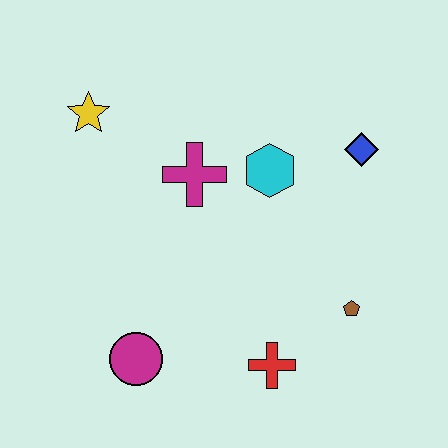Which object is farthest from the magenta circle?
The blue diamond is farthest from the magenta circle.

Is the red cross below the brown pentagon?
Yes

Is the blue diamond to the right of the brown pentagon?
Yes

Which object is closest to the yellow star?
The magenta cross is closest to the yellow star.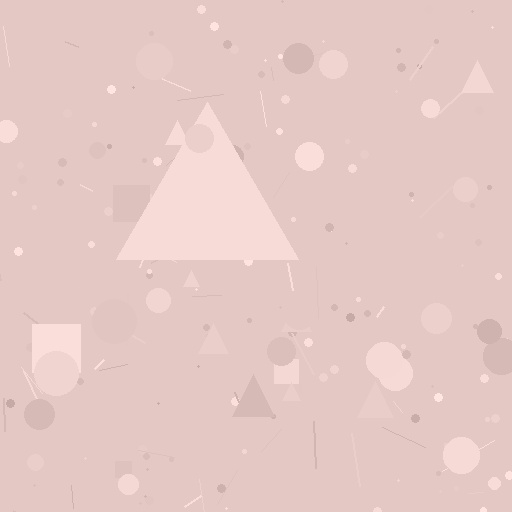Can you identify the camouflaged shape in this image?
The camouflaged shape is a triangle.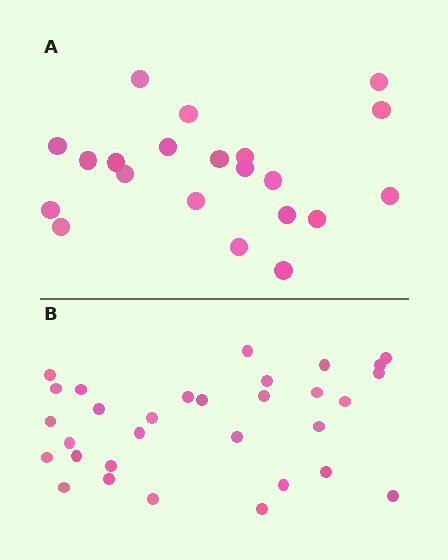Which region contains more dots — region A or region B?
Region B (the bottom region) has more dots.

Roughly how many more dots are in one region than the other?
Region B has roughly 10 or so more dots than region A.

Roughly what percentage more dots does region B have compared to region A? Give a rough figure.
About 50% more.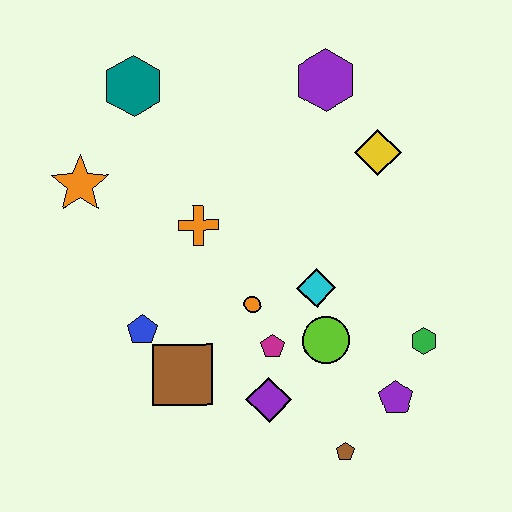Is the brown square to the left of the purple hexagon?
Yes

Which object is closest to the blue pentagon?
The brown square is closest to the blue pentagon.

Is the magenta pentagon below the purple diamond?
No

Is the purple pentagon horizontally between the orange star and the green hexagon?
Yes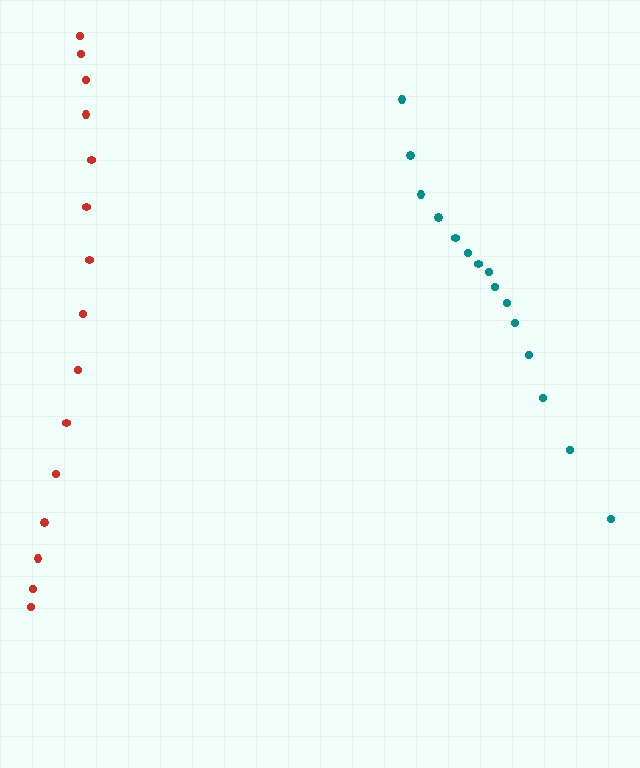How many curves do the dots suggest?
There are 2 distinct paths.